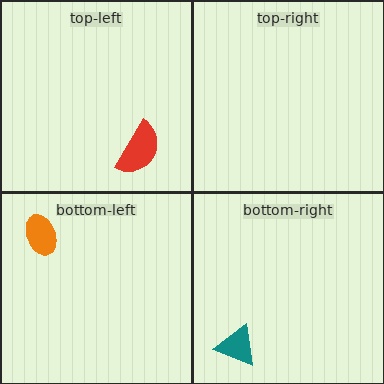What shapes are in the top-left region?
The red semicircle.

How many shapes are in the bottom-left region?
1.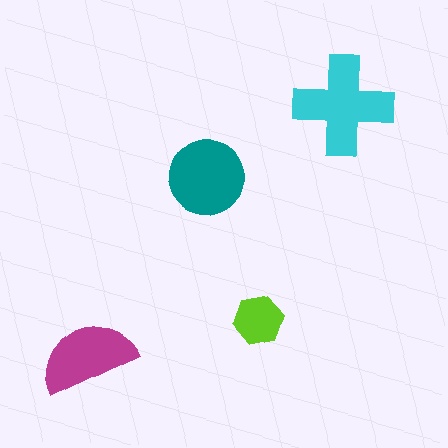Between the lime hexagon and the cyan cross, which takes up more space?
The cyan cross.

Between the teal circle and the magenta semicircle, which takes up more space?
The teal circle.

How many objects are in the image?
There are 4 objects in the image.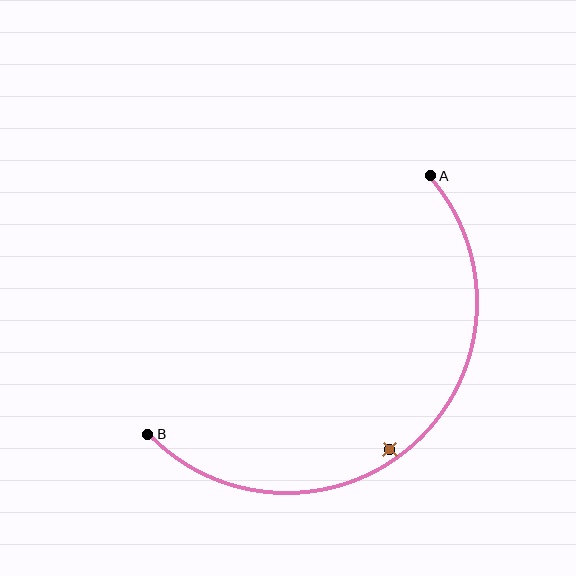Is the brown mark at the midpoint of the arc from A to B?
No — the brown mark does not lie on the arc at all. It sits slightly inside the curve.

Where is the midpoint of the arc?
The arc midpoint is the point on the curve farthest from the straight line joining A and B. It sits below and to the right of that line.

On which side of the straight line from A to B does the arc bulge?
The arc bulges below and to the right of the straight line connecting A and B.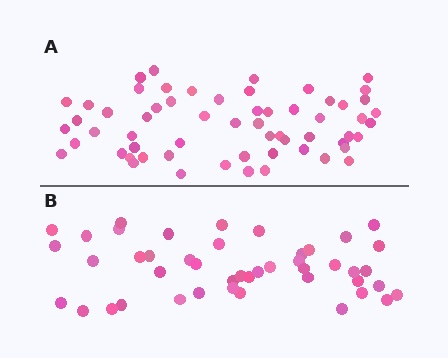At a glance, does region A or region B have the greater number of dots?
Region A (the top region) has more dots.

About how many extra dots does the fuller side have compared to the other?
Region A has approximately 15 more dots than region B.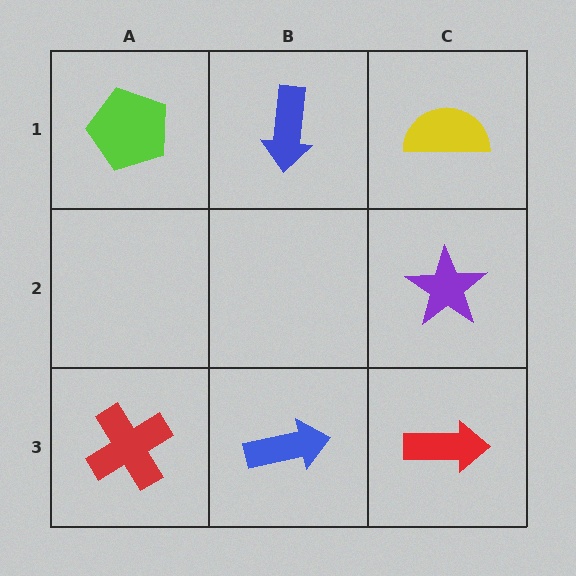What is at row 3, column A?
A red cross.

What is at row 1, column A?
A lime pentagon.